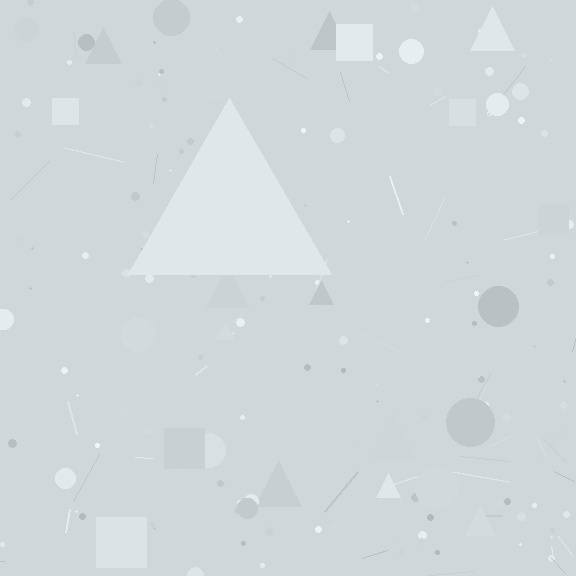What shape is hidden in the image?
A triangle is hidden in the image.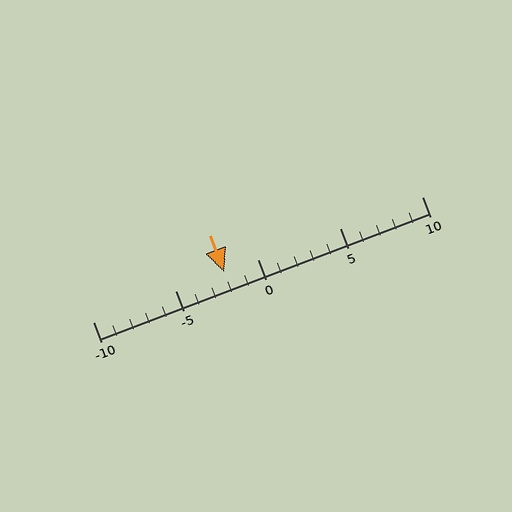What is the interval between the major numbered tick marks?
The major tick marks are spaced 5 units apart.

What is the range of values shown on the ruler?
The ruler shows values from -10 to 10.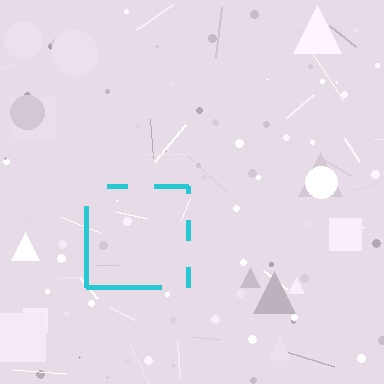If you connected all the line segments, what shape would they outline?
They would outline a square.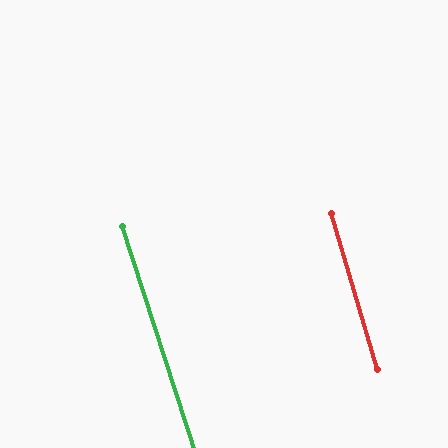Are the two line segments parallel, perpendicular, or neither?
Parallel — their directions differ by only 1.5°.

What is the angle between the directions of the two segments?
Approximately 1 degree.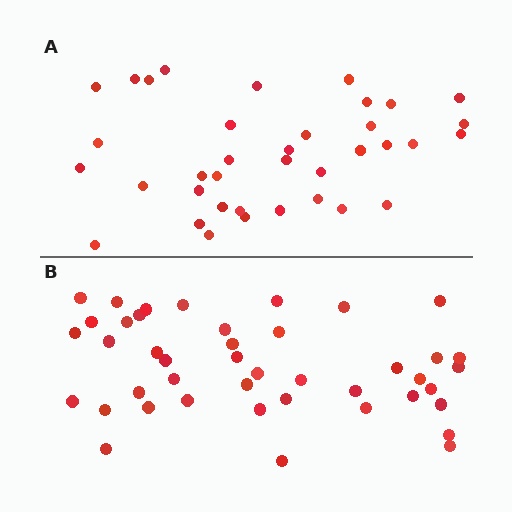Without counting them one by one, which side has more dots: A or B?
Region B (the bottom region) has more dots.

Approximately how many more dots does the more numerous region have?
Region B has about 6 more dots than region A.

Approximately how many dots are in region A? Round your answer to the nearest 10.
About 40 dots. (The exact count is 37, which rounds to 40.)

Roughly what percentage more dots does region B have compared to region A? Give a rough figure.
About 15% more.